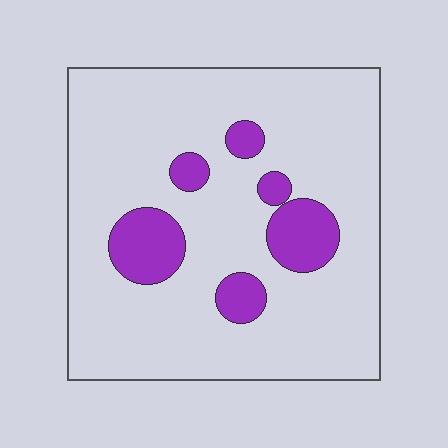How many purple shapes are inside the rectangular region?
6.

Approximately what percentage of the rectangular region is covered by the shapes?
Approximately 15%.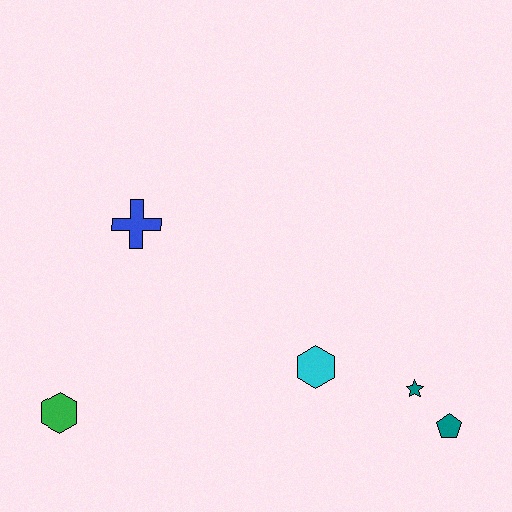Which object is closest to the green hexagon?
The blue cross is closest to the green hexagon.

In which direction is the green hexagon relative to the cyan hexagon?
The green hexagon is to the left of the cyan hexagon.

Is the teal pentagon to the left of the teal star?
No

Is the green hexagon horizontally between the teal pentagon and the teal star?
No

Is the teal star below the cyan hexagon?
Yes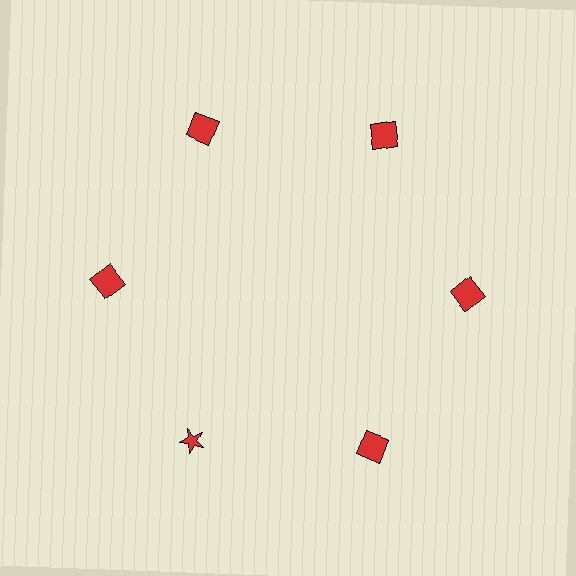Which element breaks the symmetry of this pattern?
The red star at roughly the 7 o'clock position breaks the symmetry. All other shapes are red squares.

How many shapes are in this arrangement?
There are 6 shapes arranged in a ring pattern.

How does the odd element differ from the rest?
It has a different shape: star instead of square.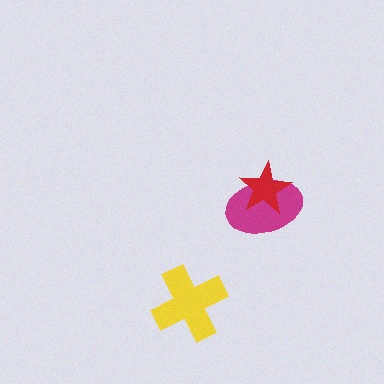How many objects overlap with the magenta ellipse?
1 object overlaps with the magenta ellipse.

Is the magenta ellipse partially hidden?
Yes, it is partially covered by another shape.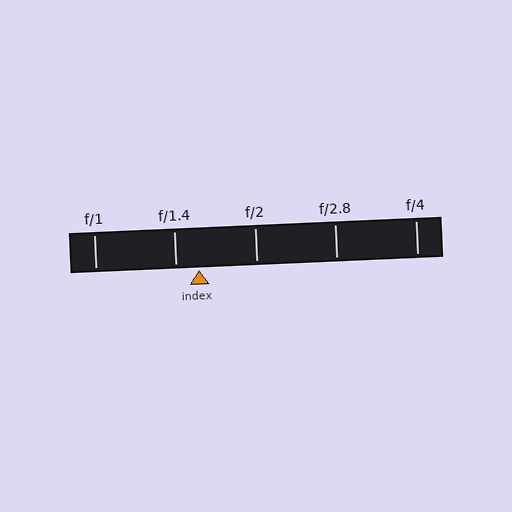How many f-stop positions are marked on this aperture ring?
There are 5 f-stop positions marked.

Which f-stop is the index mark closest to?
The index mark is closest to f/1.4.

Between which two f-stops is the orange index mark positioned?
The index mark is between f/1.4 and f/2.